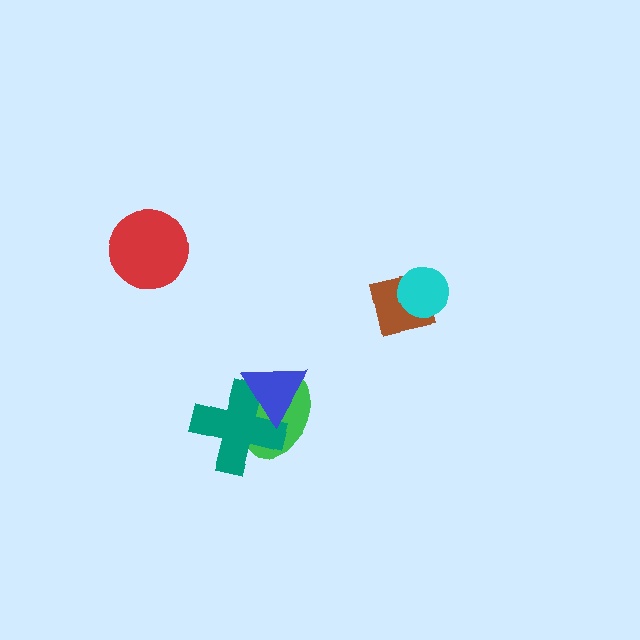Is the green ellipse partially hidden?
Yes, it is partially covered by another shape.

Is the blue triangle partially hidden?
No, no other shape covers it.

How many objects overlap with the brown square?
1 object overlaps with the brown square.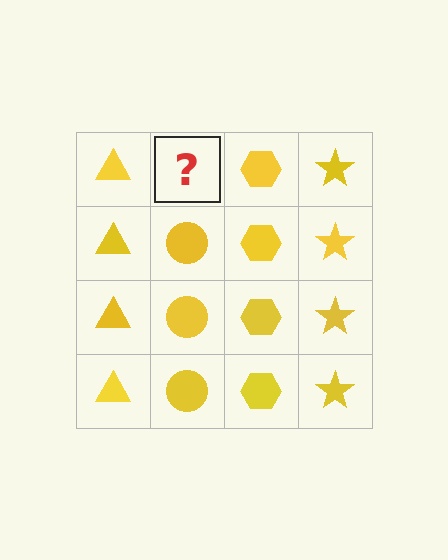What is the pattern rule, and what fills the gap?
The rule is that each column has a consistent shape. The gap should be filled with a yellow circle.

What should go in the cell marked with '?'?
The missing cell should contain a yellow circle.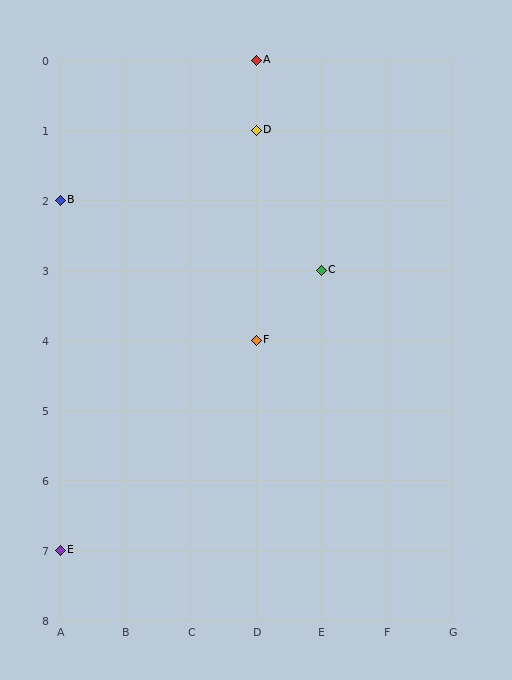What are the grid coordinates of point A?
Point A is at grid coordinates (D, 0).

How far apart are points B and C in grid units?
Points B and C are 4 columns and 1 row apart (about 4.1 grid units diagonally).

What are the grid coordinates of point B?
Point B is at grid coordinates (A, 2).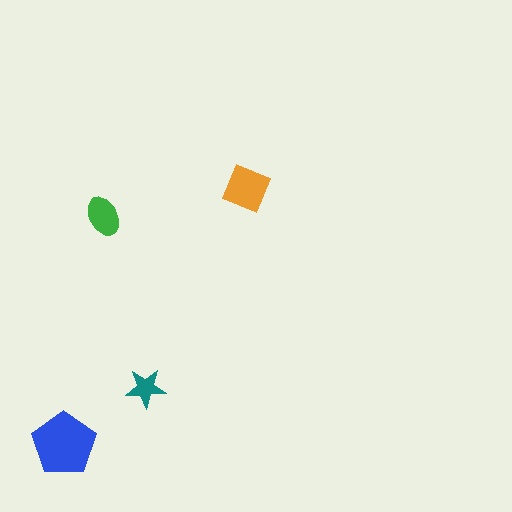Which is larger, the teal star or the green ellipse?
The green ellipse.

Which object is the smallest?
The teal star.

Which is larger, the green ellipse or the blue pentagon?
The blue pentagon.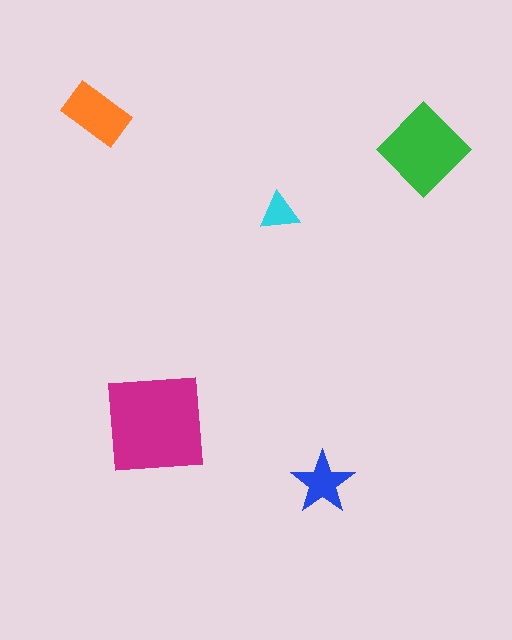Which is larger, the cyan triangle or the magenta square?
The magenta square.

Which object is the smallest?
The cyan triangle.